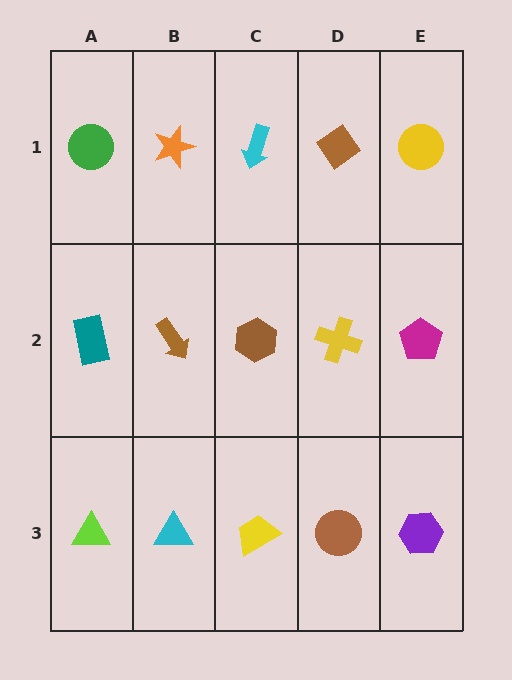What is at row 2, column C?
A brown hexagon.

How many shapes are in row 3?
5 shapes.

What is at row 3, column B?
A cyan triangle.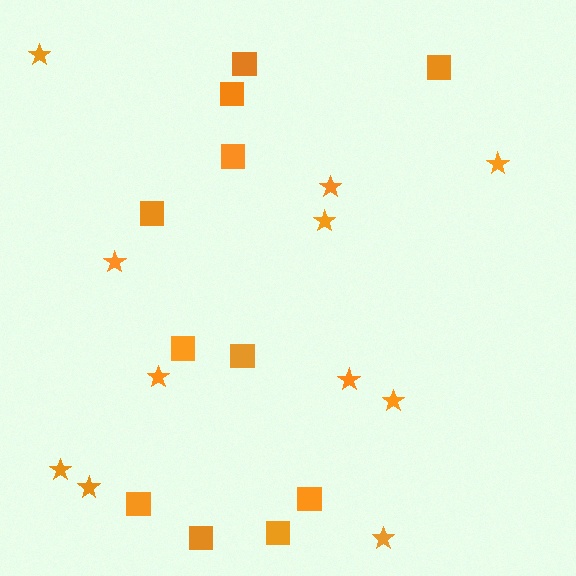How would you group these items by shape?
There are 2 groups: one group of squares (11) and one group of stars (11).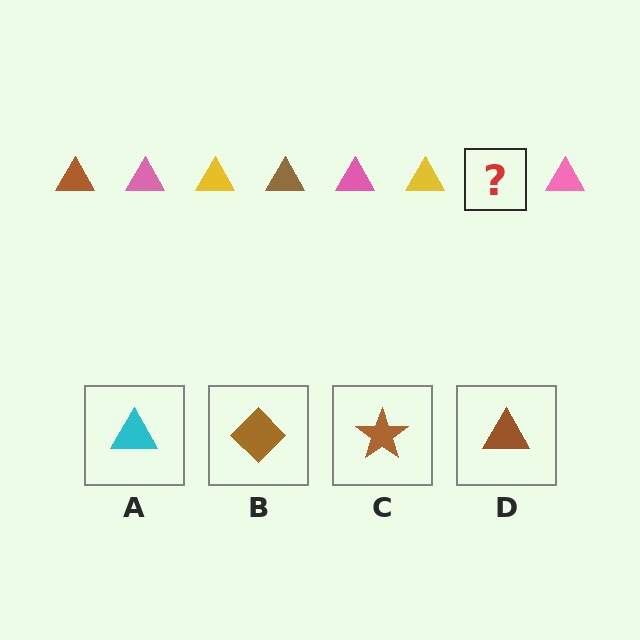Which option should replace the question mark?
Option D.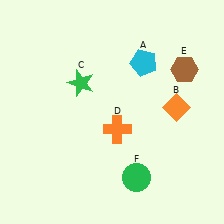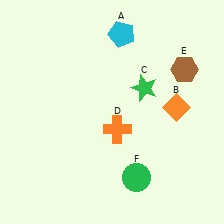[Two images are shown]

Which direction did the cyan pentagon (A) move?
The cyan pentagon (A) moved up.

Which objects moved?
The objects that moved are: the cyan pentagon (A), the green star (C).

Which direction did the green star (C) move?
The green star (C) moved right.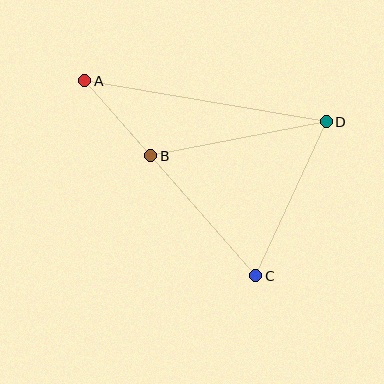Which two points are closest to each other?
Points A and B are closest to each other.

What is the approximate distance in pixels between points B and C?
The distance between B and C is approximately 159 pixels.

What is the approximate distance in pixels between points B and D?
The distance between B and D is approximately 179 pixels.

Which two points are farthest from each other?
Points A and C are farthest from each other.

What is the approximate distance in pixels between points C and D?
The distance between C and D is approximately 170 pixels.